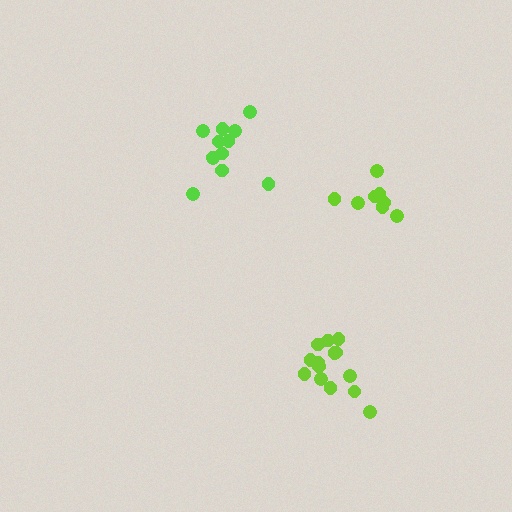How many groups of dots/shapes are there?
There are 3 groups.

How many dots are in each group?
Group 1: 14 dots, Group 2: 8 dots, Group 3: 12 dots (34 total).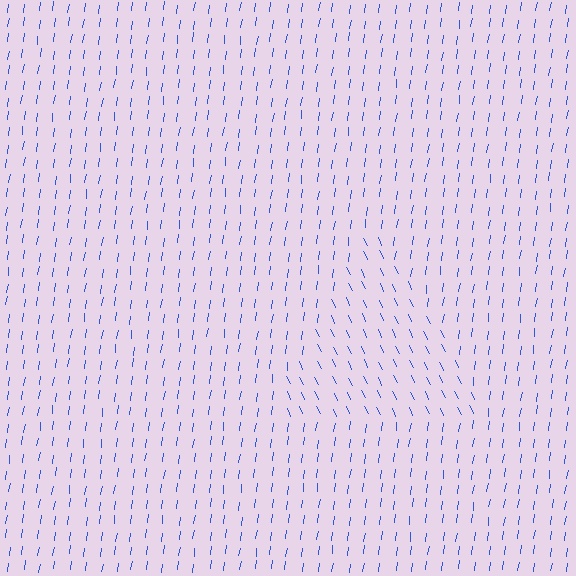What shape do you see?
I see a triangle.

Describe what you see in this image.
The image is filled with small blue line segments. A triangle region in the image has lines oriented differently from the surrounding lines, creating a visible texture boundary.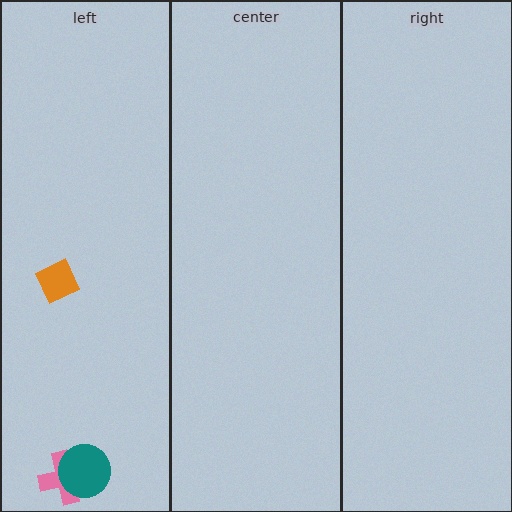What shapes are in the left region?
The pink cross, the teal circle, the orange diamond.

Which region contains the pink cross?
The left region.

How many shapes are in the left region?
3.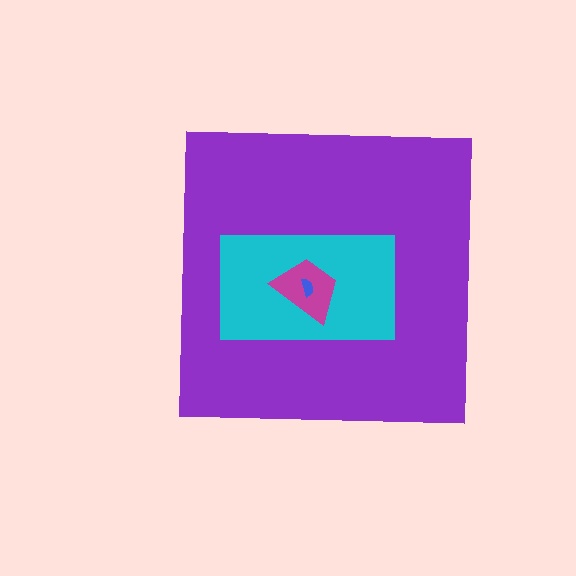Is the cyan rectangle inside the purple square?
Yes.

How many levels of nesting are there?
4.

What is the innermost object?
The blue semicircle.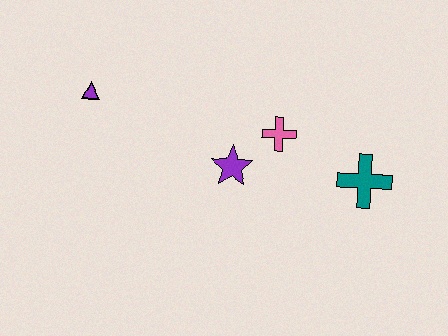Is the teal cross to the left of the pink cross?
No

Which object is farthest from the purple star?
The purple triangle is farthest from the purple star.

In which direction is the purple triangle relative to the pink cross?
The purple triangle is to the left of the pink cross.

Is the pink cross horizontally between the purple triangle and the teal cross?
Yes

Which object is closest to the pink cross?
The purple star is closest to the pink cross.